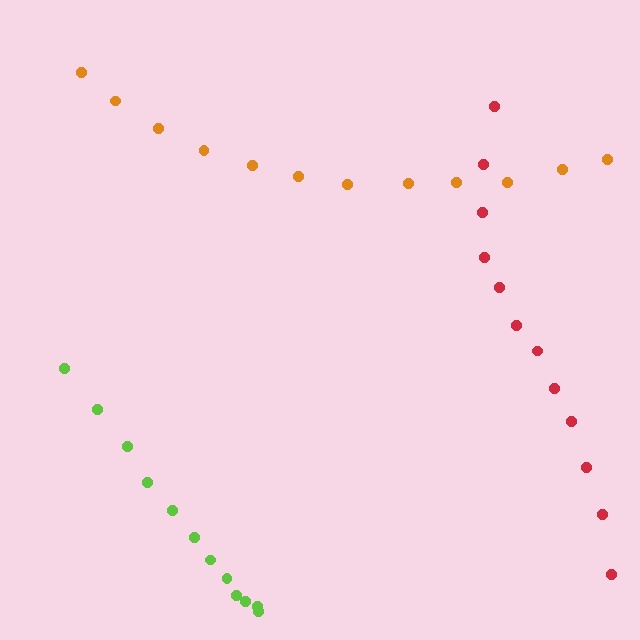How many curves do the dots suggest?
There are 3 distinct paths.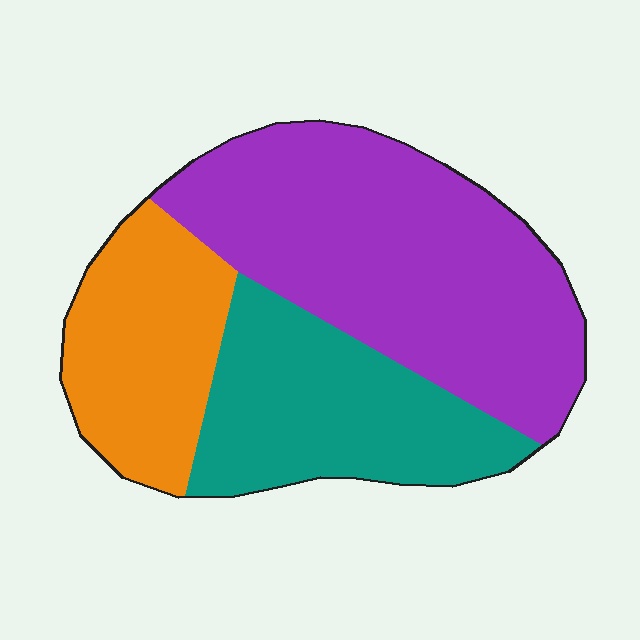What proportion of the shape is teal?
Teal covers about 30% of the shape.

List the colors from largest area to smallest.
From largest to smallest: purple, teal, orange.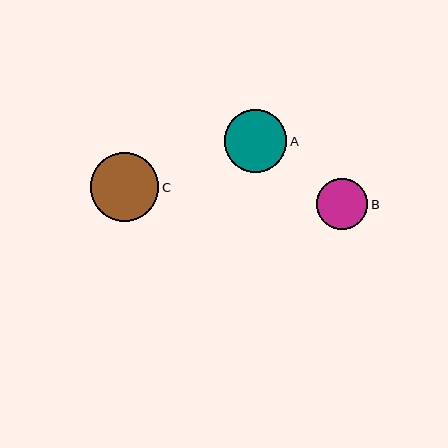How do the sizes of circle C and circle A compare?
Circle C and circle A are approximately the same size.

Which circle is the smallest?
Circle B is the smallest with a size of approximately 51 pixels.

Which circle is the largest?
Circle C is the largest with a size of approximately 69 pixels.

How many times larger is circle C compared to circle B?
Circle C is approximately 1.3 times the size of circle B.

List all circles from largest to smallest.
From largest to smallest: C, A, B.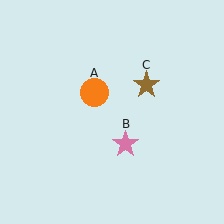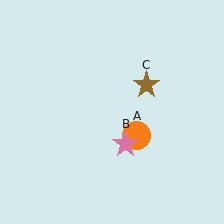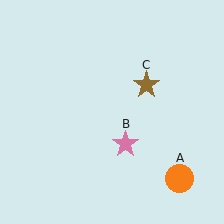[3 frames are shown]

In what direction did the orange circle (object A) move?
The orange circle (object A) moved down and to the right.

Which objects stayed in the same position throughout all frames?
Pink star (object B) and brown star (object C) remained stationary.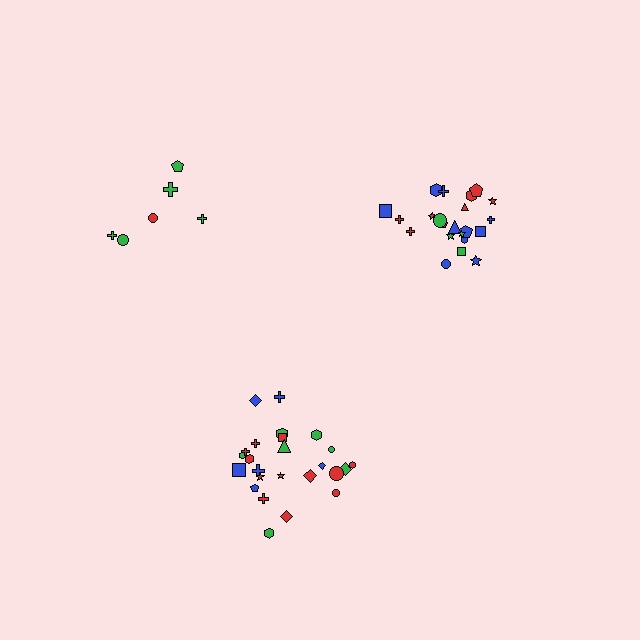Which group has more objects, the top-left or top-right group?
The top-right group.